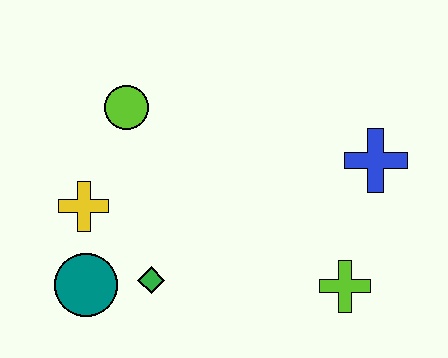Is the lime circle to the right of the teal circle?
Yes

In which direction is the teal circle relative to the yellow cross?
The teal circle is below the yellow cross.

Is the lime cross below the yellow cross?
Yes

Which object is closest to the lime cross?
The blue cross is closest to the lime cross.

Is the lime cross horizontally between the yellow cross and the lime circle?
No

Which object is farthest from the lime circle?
The lime cross is farthest from the lime circle.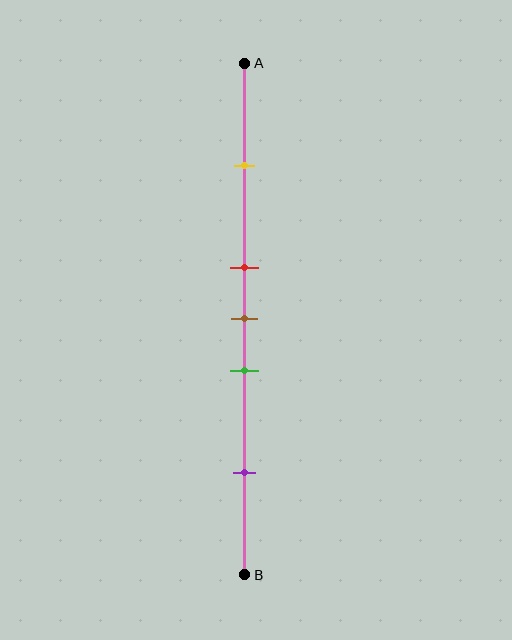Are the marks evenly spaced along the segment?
No, the marks are not evenly spaced.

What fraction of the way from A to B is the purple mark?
The purple mark is approximately 80% (0.8) of the way from A to B.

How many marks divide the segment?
There are 5 marks dividing the segment.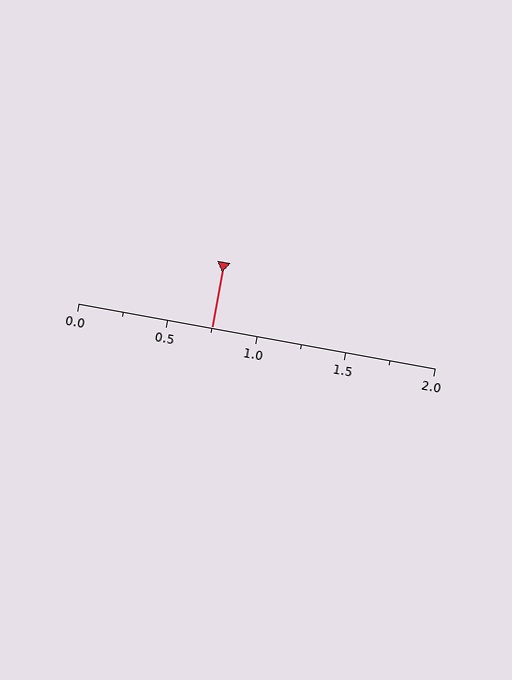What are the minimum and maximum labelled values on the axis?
The axis runs from 0.0 to 2.0.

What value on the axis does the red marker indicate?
The marker indicates approximately 0.75.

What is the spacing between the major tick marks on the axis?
The major ticks are spaced 0.5 apart.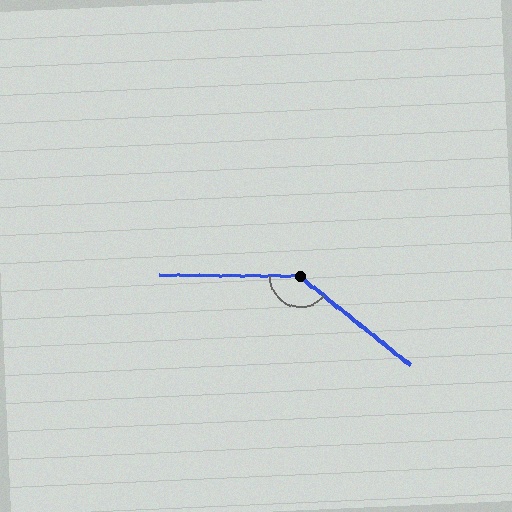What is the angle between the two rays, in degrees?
Approximately 142 degrees.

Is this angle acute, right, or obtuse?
It is obtuse.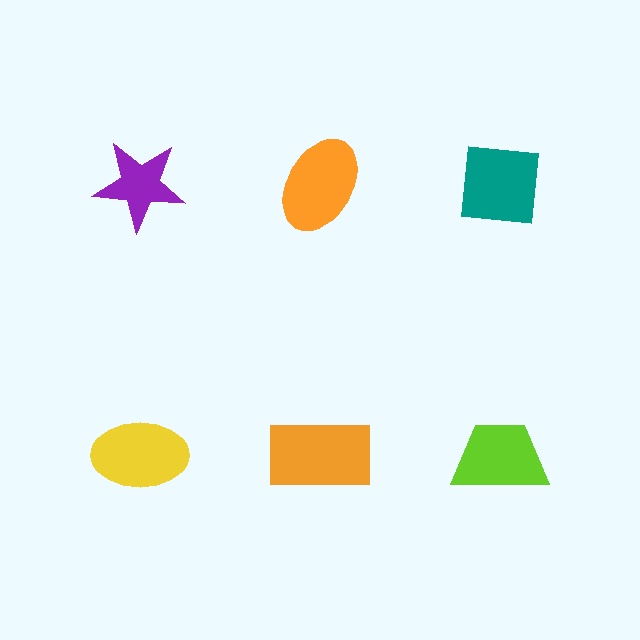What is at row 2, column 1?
A yellow ellipse.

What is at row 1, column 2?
An orange ellipse.